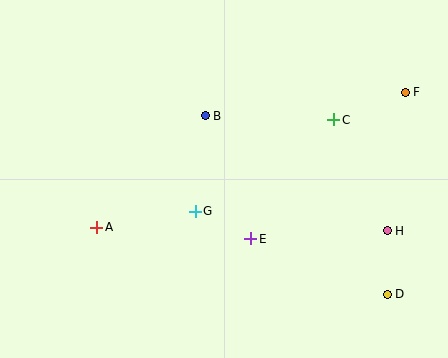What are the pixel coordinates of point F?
Point F is at (405, 92).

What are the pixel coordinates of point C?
Point C is at (334, 120).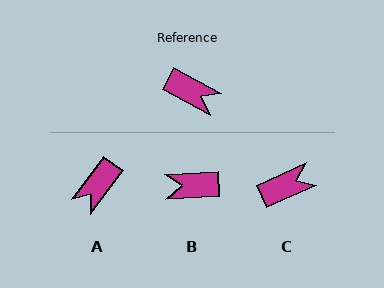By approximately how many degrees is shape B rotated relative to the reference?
Approximately 148 degrees clockwise.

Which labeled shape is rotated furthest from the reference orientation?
B, about 148 degrees away.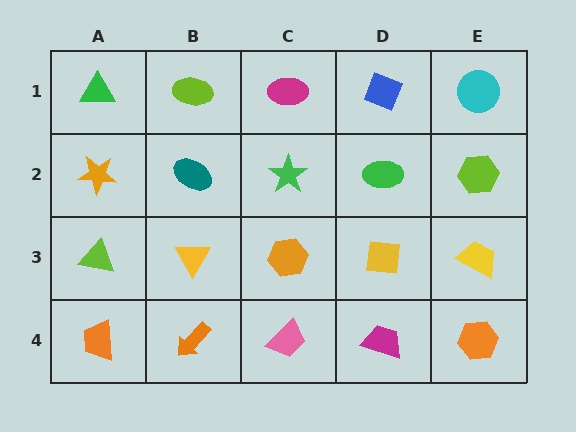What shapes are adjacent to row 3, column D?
A green ellipse (row 2, column D), a magenta trapezoid (row 4, column D), an orange hexagon (row 3, column C), a yellow trapezoid (row 3, column E).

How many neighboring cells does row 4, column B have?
3.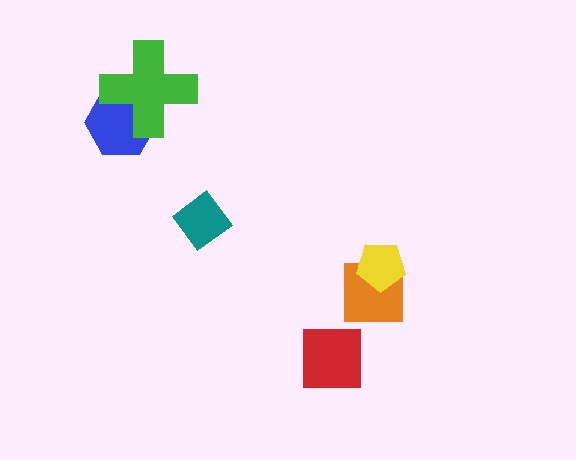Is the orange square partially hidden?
Yes, it is partially covered by another shape.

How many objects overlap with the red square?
0 objects overlap with the red square.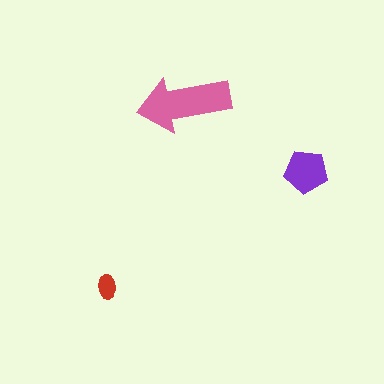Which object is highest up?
The pink arrow is topmost.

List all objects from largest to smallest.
The pink arrow, the purple pentagon, the red ellipse.